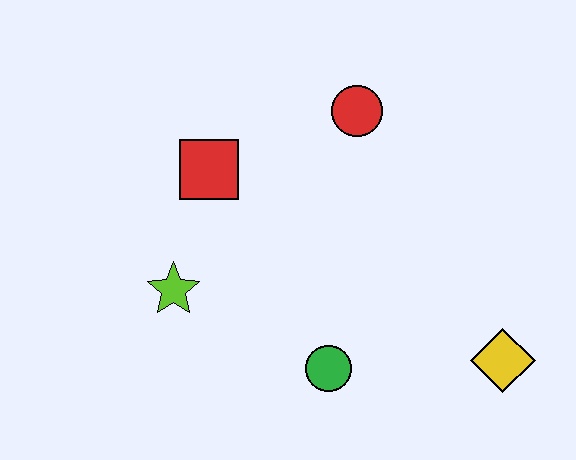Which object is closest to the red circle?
The red square is closest to the red circle.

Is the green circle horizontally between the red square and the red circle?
Yes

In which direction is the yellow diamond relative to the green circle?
The yellow diamond is to the right of the green circle.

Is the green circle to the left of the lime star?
No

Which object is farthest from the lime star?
The yellow diamond is farthest from the lime star.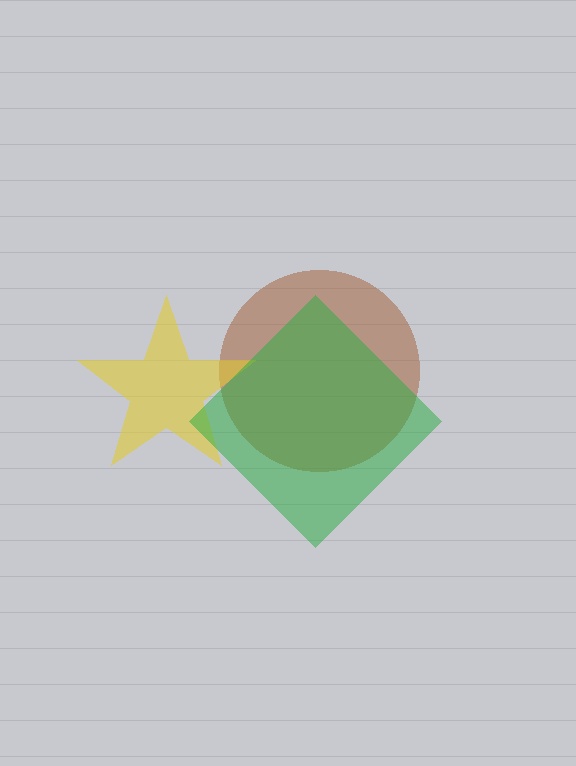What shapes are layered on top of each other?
The layered shapes are: a brown circle, a yellow star, a green diamond.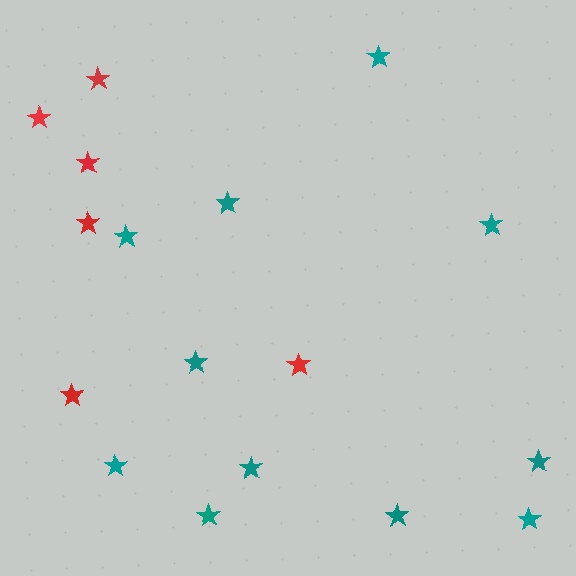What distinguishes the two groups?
There are 2 groups: one group of teal stars (11) and one group of red stars (6).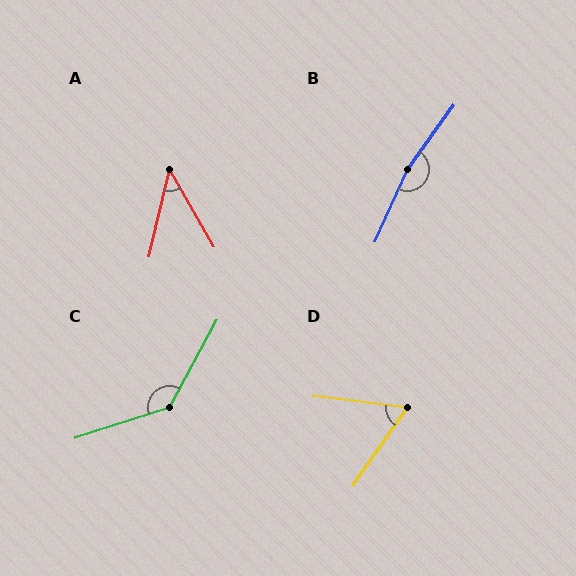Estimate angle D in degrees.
Approximately 63 degrees.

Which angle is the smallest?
A, at approximately 43 degrees.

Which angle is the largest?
B, at approximately 169 degrees.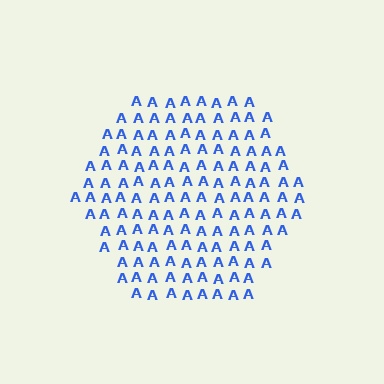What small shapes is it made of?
It is made of small letter A's.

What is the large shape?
The large shape is a hexagon.